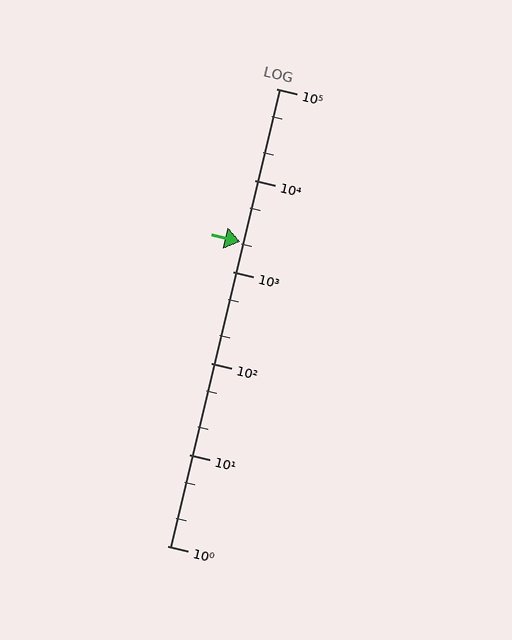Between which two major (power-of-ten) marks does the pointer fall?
The pointer is between 1000 and 10000.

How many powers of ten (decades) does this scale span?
The scale spans 5 decades, from 1 to 100000.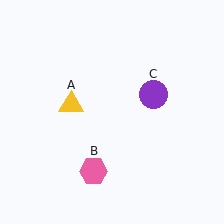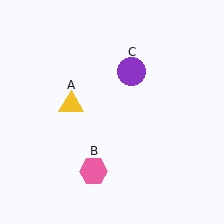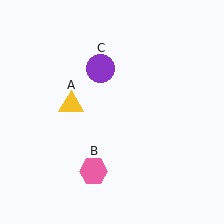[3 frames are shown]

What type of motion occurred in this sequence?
The purple circle (object C) rotated counterclockwise around the center of the scene.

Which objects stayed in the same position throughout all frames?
Yellow triangle (object A) and pink hexagon (object B) remained stationary.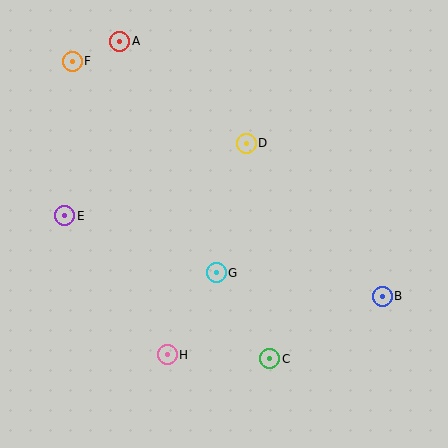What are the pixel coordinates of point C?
Point C is at (270, 359).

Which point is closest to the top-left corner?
Point F is closest to the top-left corner.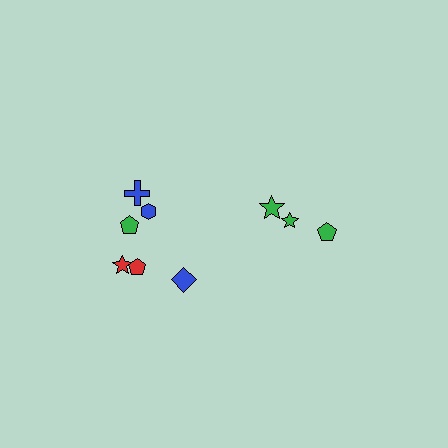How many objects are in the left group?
There are 6 objects.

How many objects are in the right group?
There are 3 objects.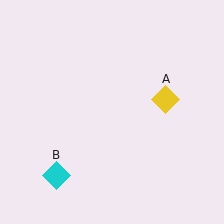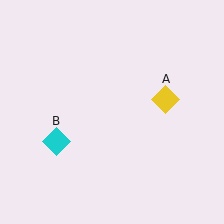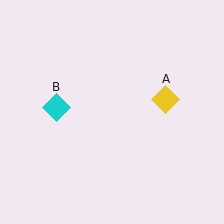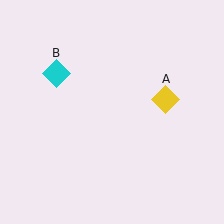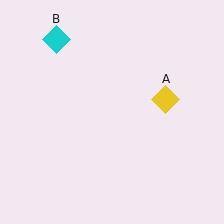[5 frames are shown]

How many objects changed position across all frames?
1 object changed position: cyan diamond (object B).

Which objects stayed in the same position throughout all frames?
Yellow diamond (object A) remained stationary.